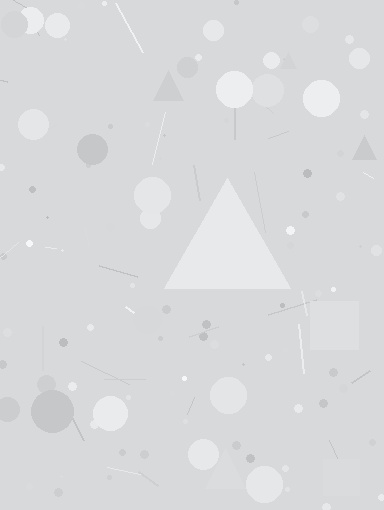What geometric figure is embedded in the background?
A triangle is embedded in the background.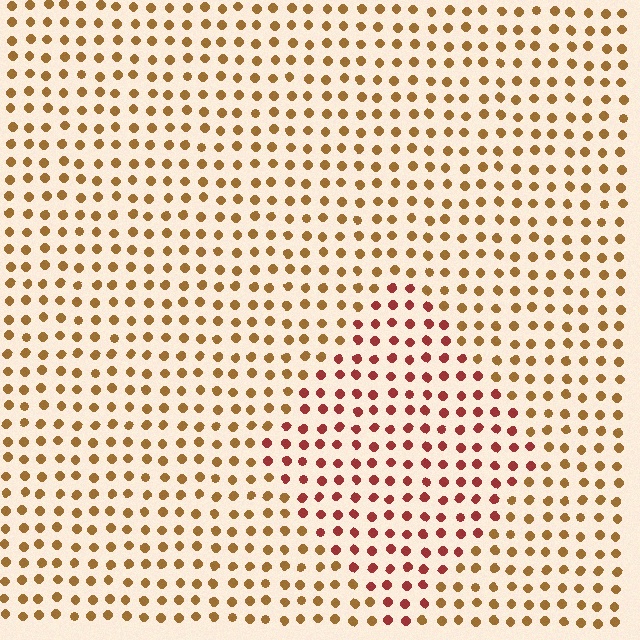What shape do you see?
I see a diamond.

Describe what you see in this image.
The image is filled with small brown elements in a uniform arrangement. A diamond-shaped region is visible where the elements are tinted to a slightly different hue, forming a subtle color boundary.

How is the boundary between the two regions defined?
The boundary is defined purely by a slight shift in hue (about 36 degrees). Spacing, size, and orientation are identical on both sides.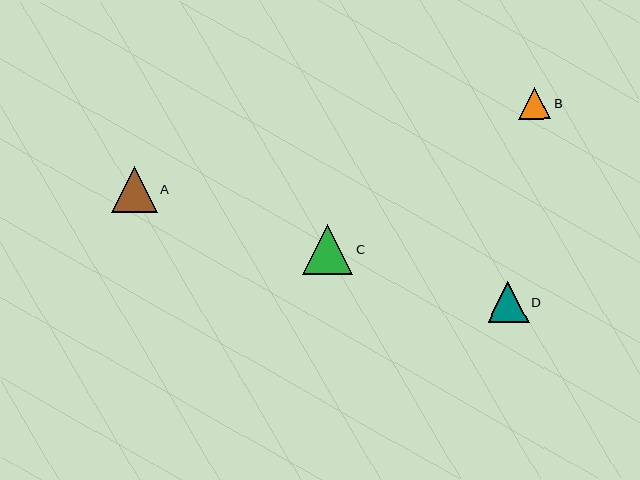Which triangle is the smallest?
Triangle B is the smallest with a size of approximately 33 pixels.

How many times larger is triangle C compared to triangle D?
Triangle C is approximately 1.2 times the size of triangle D.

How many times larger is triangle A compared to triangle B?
Triangle A is approximately 1.4 times the size of triangle B.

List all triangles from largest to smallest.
From largest to smallest: C, A, D, B.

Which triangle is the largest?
Triangle C is the largest with a size of approximately 50 pixels.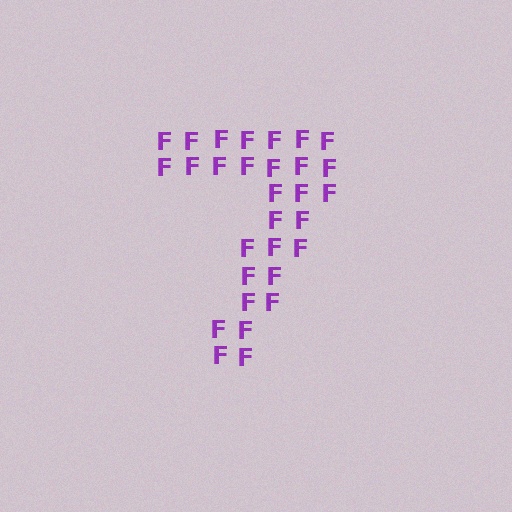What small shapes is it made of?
It is made of small letter F's.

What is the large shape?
The large shape is the digit 7.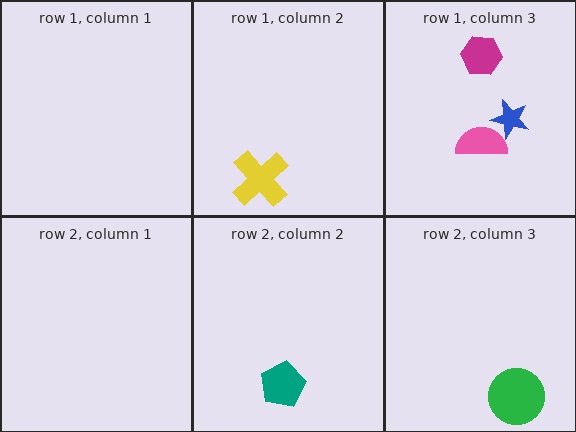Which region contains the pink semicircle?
The row 1, column 3 region.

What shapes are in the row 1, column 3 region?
The pink semicircle, the blue star, the magenta hexagon.